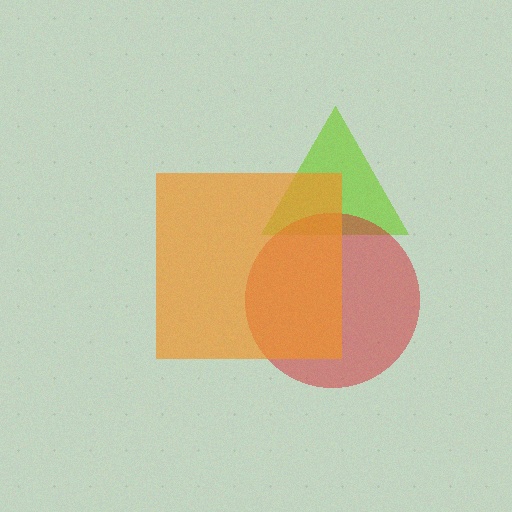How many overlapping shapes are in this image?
There are 3 overlapping shapes in the image.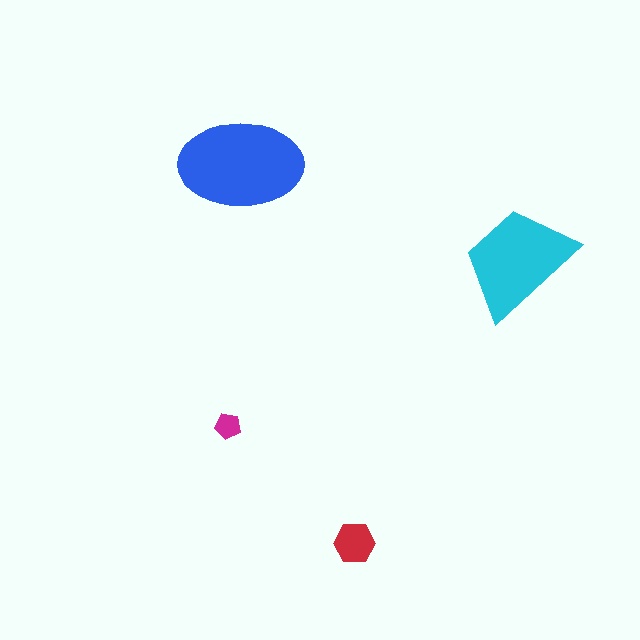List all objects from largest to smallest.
The blue ellipse, the cyan trapezoid, the red hexagon, the magenta pentagon.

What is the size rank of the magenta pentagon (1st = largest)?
4th.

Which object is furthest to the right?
The cyan trapezoid is rightmost.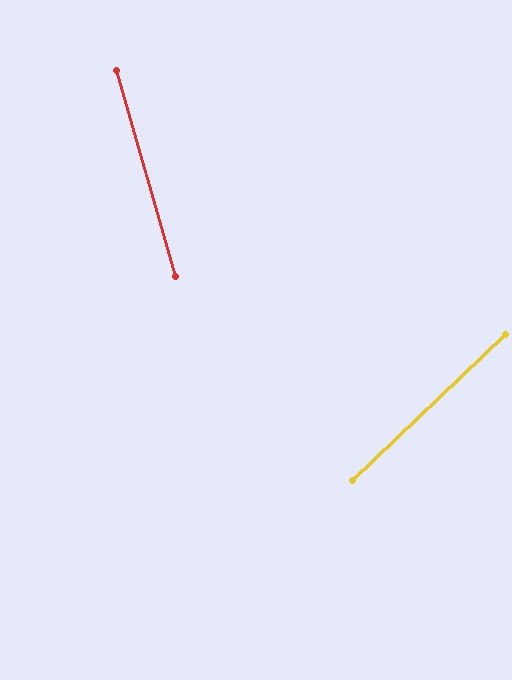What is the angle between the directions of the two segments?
Approximately 62 degrees.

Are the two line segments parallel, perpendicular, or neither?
Neither parallel nor perpendicular — they differ by about 62°.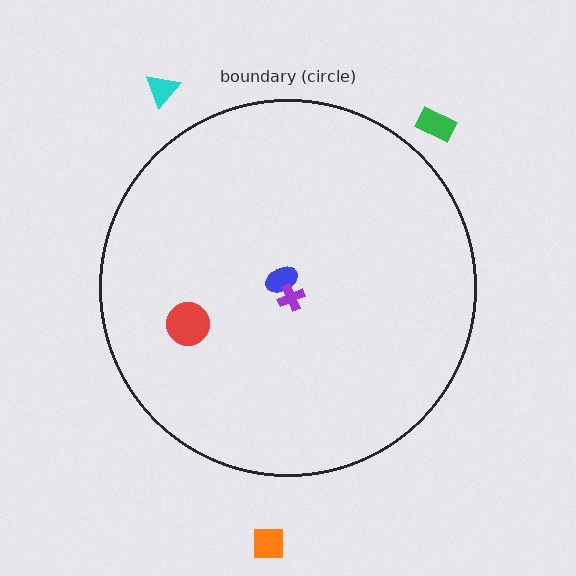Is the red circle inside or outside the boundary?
Inside.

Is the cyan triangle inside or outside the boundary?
Outside.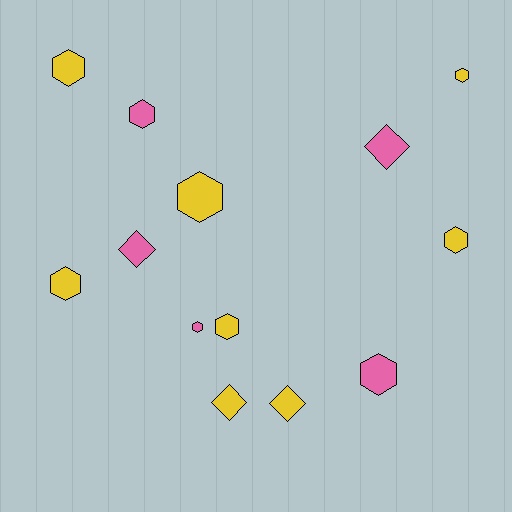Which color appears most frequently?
Yellow, with 8 objects.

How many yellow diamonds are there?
There are 2 yellow diamonds.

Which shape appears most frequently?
Hexagon, with 9 objects.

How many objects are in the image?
There are 13 objects.